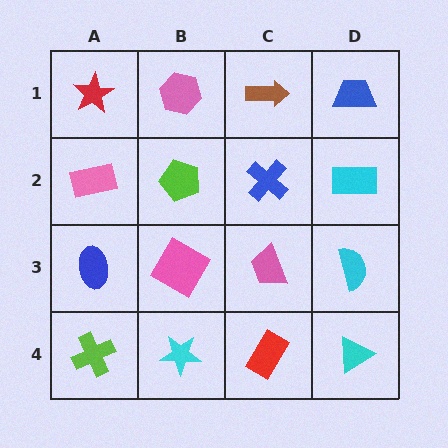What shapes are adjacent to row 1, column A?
A pink rectangle (row 2, column A), a pink hexagon (row 1, column B).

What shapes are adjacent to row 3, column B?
A lime pentagon (row 2, column B), a cyan star (row 4, column B), a blue ellipse (row 3, column A), a pink trapezoid (row 3, column C).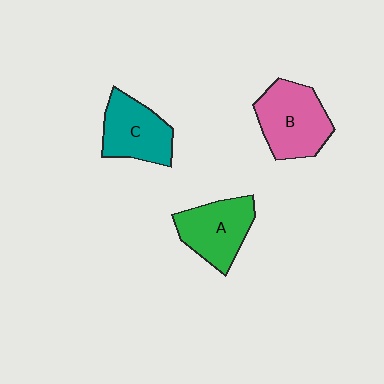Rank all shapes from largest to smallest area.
From largest to smallest: B (pink), A (green), C (teal).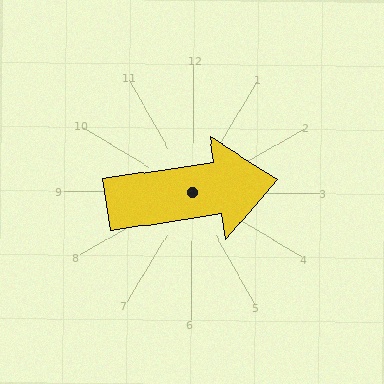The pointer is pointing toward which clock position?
Roughly 3 o'clock.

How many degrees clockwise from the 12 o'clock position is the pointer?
Approximately 81 degrees.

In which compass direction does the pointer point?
East.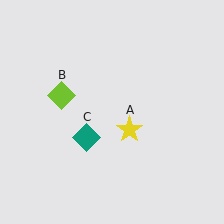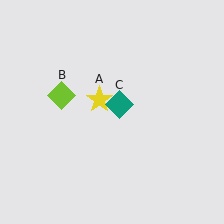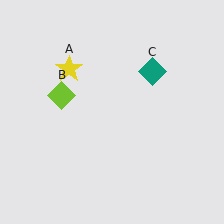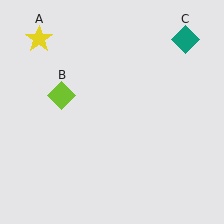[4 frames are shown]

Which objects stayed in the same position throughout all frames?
Lime diamond (object B) remained stationary.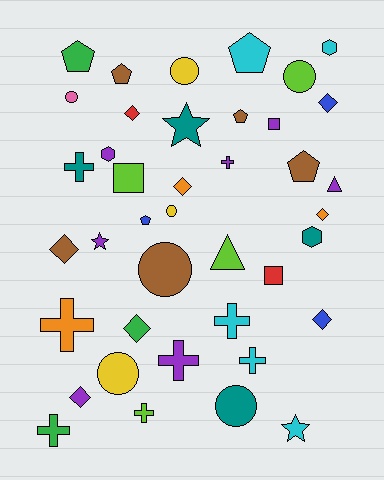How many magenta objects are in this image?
There are no magenta objects.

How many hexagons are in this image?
There are 3 hexagons.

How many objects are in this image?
There are 40 objects.